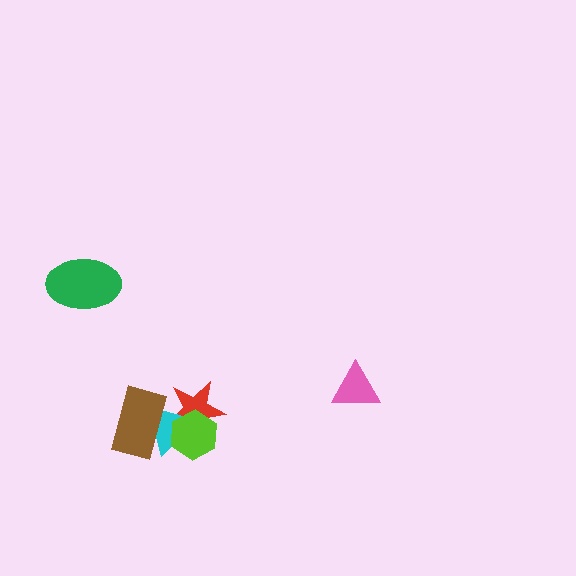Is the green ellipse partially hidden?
No, no other shape covers it.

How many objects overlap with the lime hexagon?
2 objects overlap with the lime hexagon.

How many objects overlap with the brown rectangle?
1 object overlaps with the brown rectangle.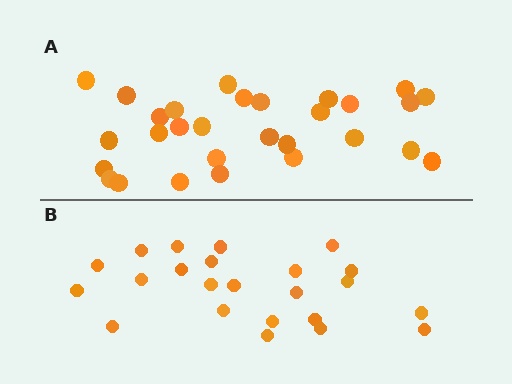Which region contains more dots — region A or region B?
Region A (the top region) has more dots.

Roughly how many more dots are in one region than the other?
Region A has about 6 more dots than region B.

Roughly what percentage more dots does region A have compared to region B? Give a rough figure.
About 25% more.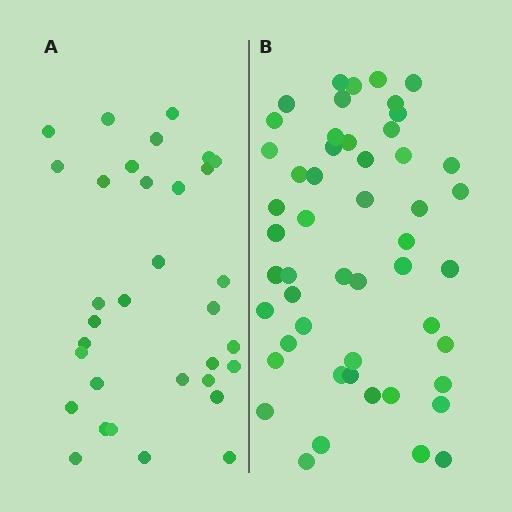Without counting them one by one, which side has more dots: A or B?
Region B (the right region) has more dots.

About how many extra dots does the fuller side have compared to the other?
Region B has approximately 20 more dots than region A.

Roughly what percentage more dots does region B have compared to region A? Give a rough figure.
About 55% more.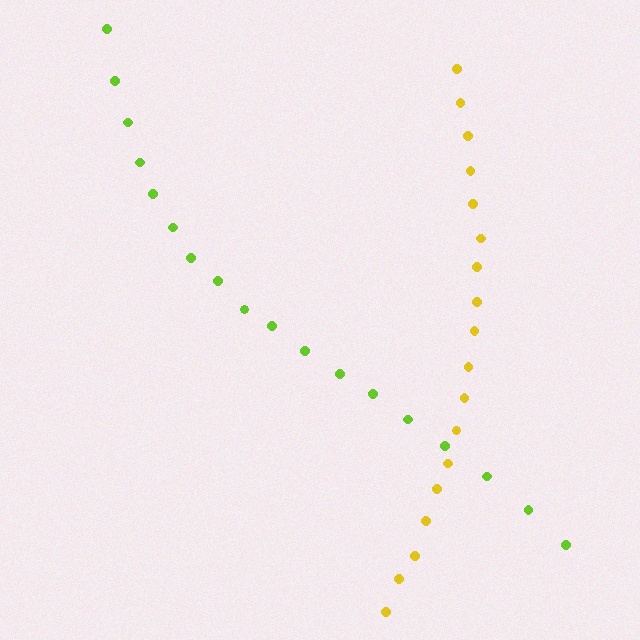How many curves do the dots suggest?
There are 2 distinct paths.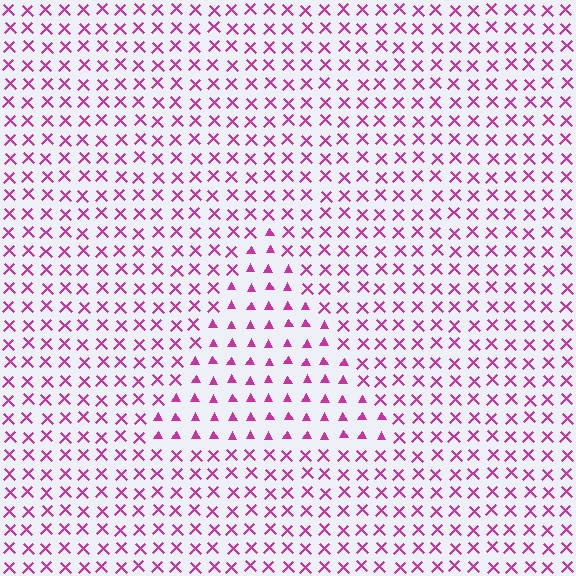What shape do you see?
I see a triangle.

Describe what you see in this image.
The image is filled with small magenta elements arranged in a uniform grid. A triangle-shaped region contains triangles, while the surrounding area contains X marks. The boundary is defined purely by the change in element shape.